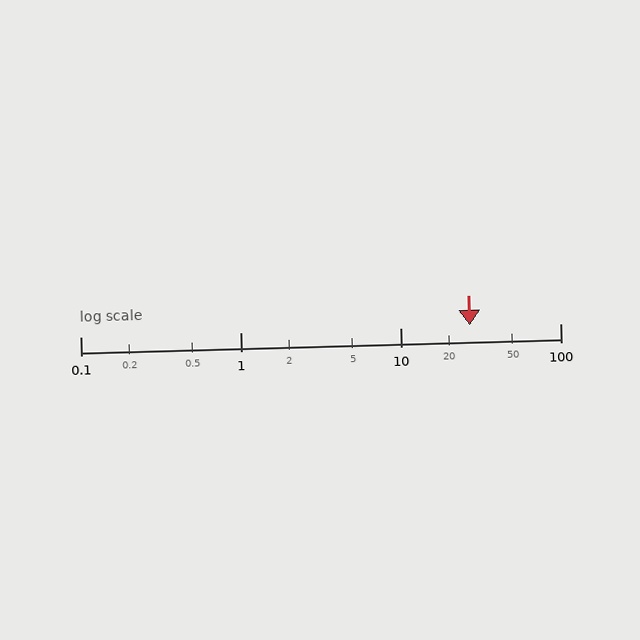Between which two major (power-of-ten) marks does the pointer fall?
The pointer is between 10 and 100.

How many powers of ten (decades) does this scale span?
The scale spans 3 decades, from 0.1 to 100.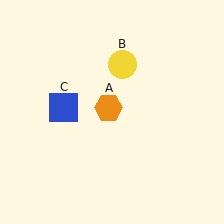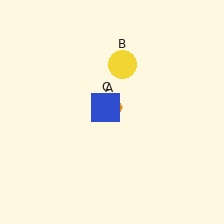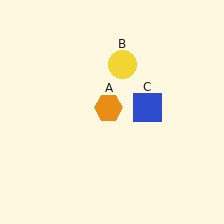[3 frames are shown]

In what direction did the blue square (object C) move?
The blue square (object C) moved right.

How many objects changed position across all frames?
1 object changed position: blue square (object C).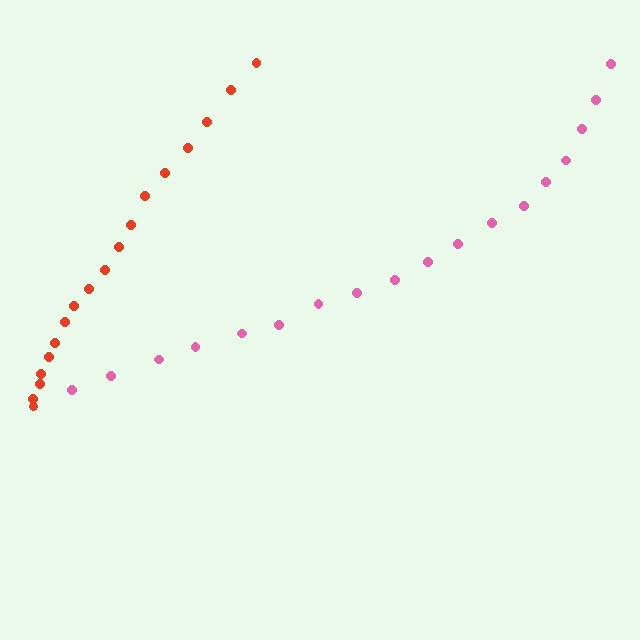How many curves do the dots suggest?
There are 2 distinct paths.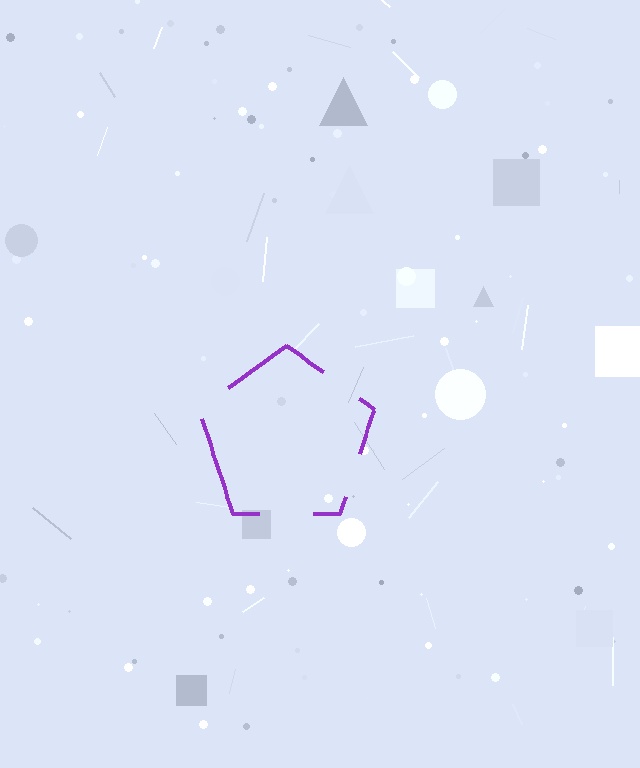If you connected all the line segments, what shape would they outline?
They would outline a pentagon.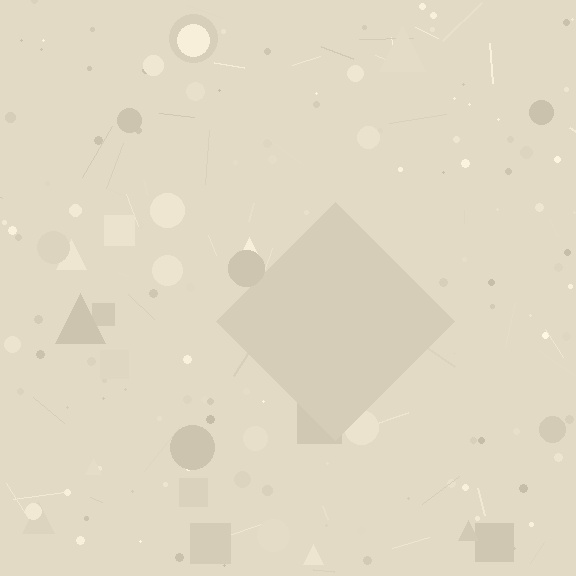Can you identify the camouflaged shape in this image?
The camouflaged shape is a diamond.